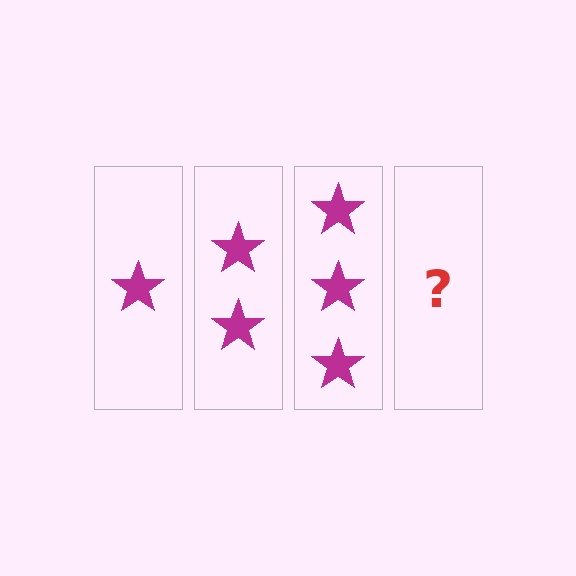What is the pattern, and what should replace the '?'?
The pattern is that each step adds one more star. The '?' should be 4 stars.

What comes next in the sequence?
The next element should be 4 stars.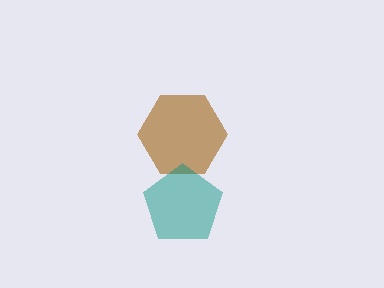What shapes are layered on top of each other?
The layered shapes are: a brown hexagon, a teal pentagon.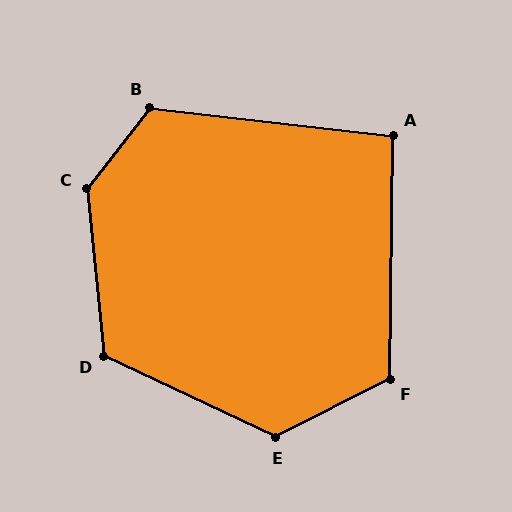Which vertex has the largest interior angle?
C, at approximately 136 degrees.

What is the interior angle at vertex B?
Approximately 121 degrees (obtuse).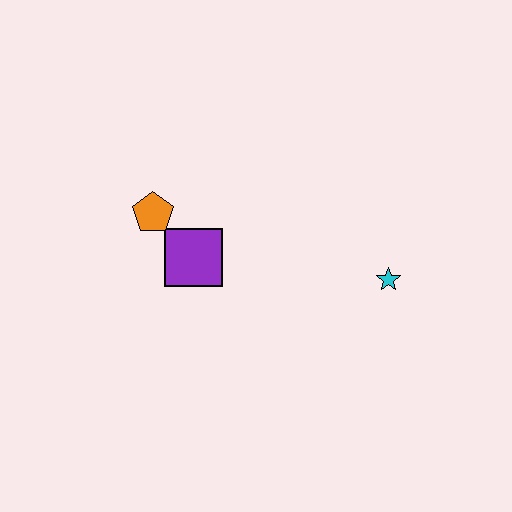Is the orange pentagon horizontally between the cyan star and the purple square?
No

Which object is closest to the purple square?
The orange pentagon is closest to the purple square.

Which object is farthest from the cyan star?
The orange pentagon is farthest from the cyan star.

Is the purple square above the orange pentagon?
No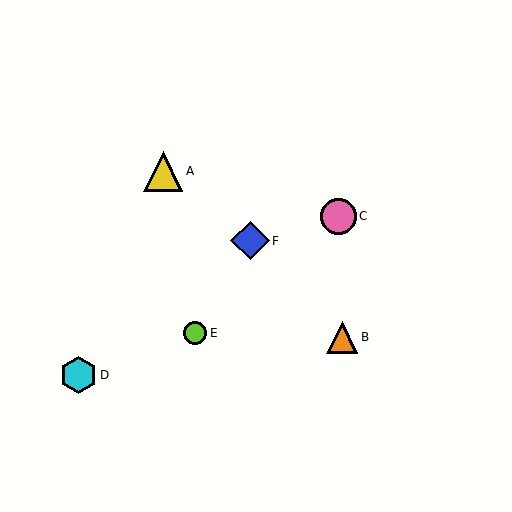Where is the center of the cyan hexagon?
The center of the cyan hexagon is at (78, 375).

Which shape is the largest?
The yellow triangle (labeled A) is the largest.